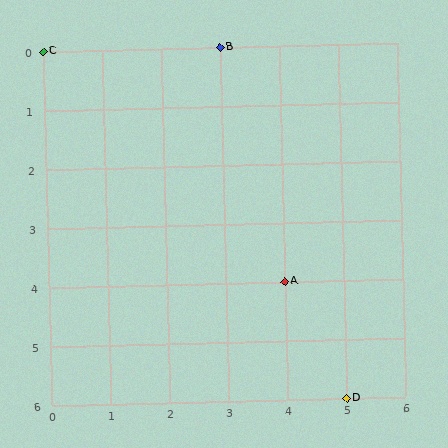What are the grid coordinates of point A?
Point A is at grid coordinates (4, 4).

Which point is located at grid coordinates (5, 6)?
Point D is at (5, 6).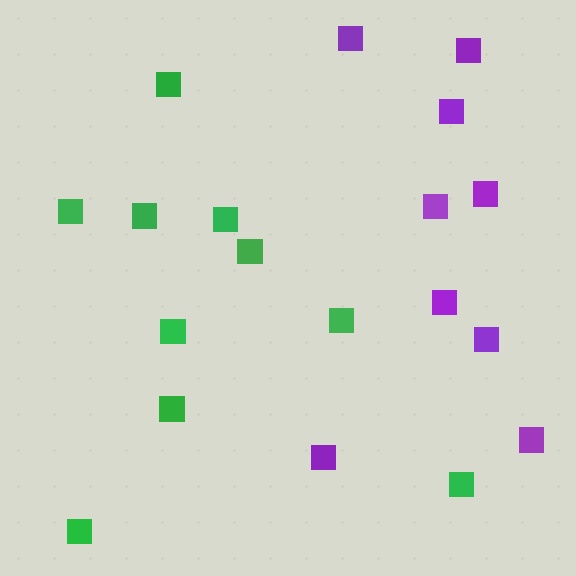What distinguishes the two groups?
There are 2 groups: one group of purple squares (9) and one group of green squares (10).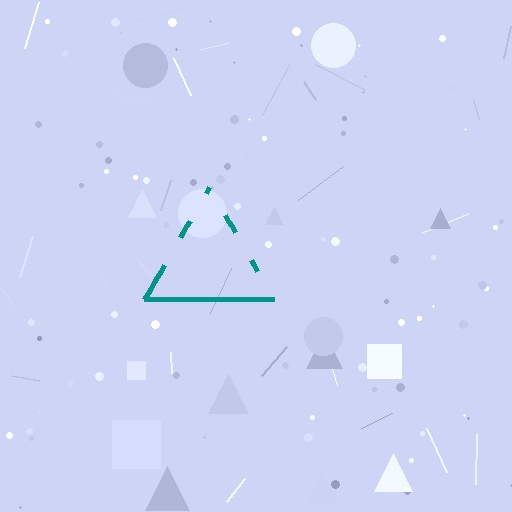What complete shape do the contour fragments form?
The contour fragments form a triangle.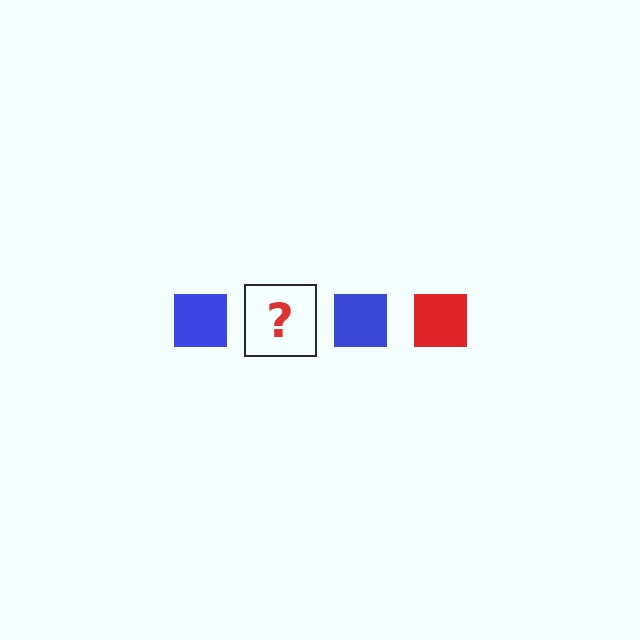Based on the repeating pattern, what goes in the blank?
The blank should be a red square.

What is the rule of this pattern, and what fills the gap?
The rule is that the pattern cycles through blue, red squares. The gap should be filled with a red square.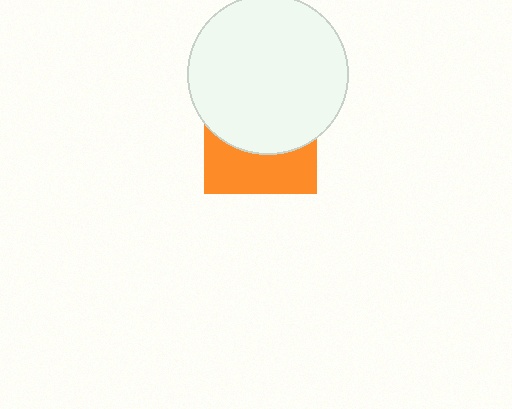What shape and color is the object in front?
The object in front is a white circle.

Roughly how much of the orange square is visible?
A small part of it is visible (roughly 41%).